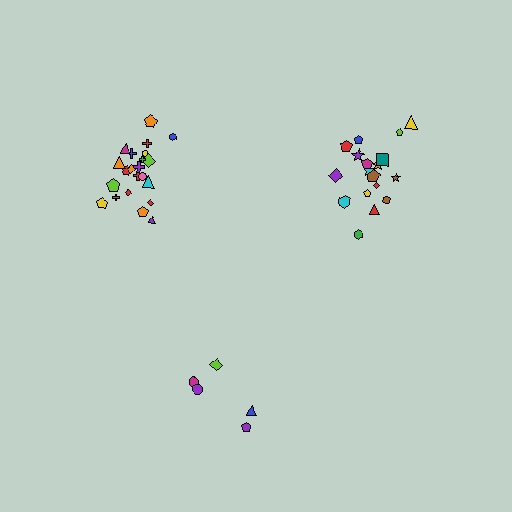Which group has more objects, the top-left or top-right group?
The top-left group.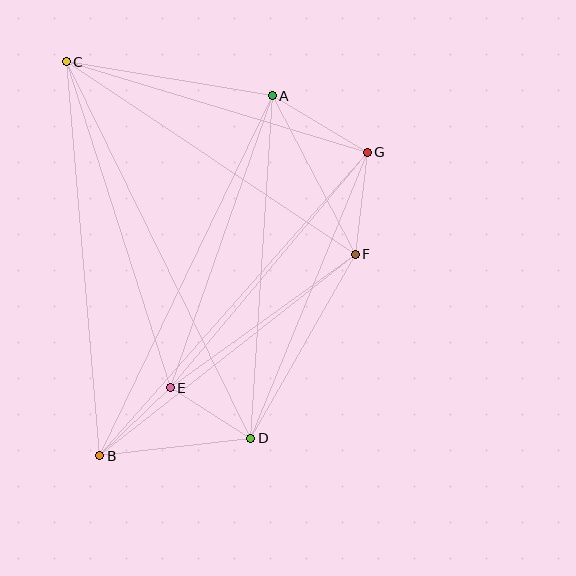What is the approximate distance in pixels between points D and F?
The distance between D and F is approximately 211 pixels.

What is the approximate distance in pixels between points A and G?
The distance between A and G is approximately 111 pixels.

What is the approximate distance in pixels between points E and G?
The distance between E and G is approximately 307 pixels.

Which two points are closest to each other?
Points D and E are closest to each other.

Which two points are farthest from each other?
Points C and D are farthest from each other.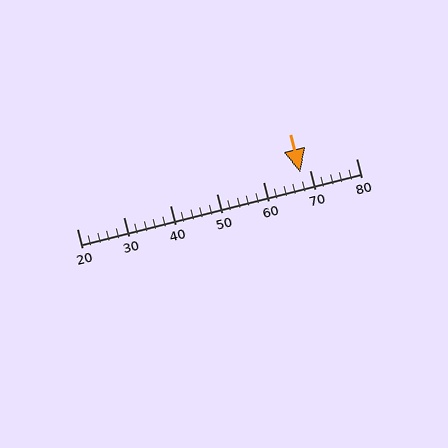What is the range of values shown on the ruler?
The ruler shows values from 20 to 80.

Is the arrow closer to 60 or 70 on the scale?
The arrow is closer to 70.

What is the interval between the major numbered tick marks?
The major tick marks are spaced 10 units apart.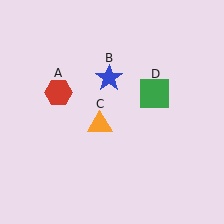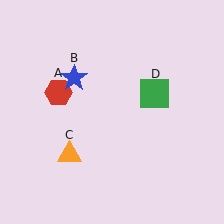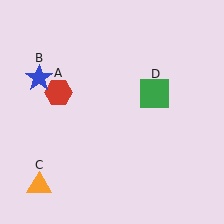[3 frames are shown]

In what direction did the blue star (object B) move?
The blue star (object B) moved left.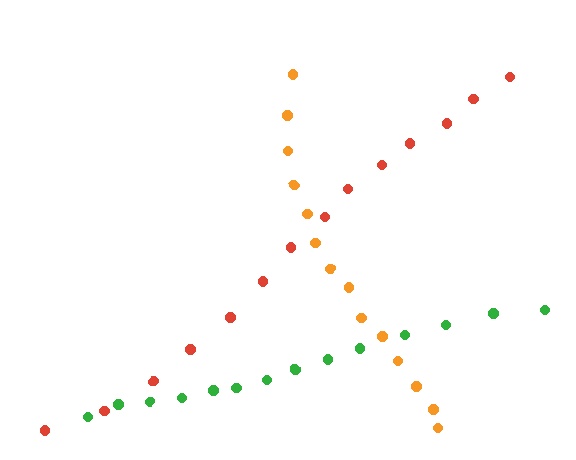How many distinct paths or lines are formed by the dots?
There are 3 distinct paths.